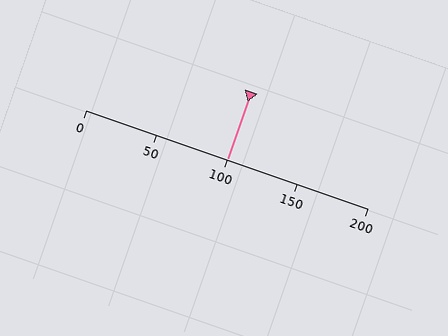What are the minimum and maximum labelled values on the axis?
The axis runs from 0 to 200.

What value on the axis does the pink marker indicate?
The marker indicates approximately 100.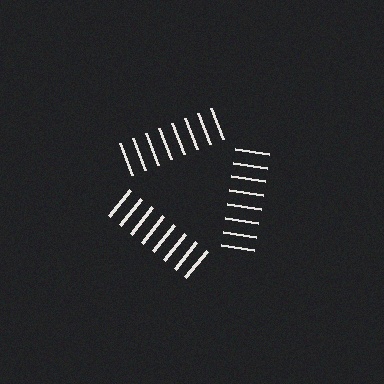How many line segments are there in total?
24 — 8 along each of the 3 edges.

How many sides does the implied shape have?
3 sides — the line-ends trace a triangle.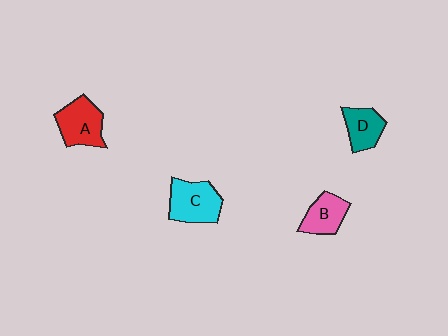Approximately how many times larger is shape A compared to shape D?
Approximately 1.4 times.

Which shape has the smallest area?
Shape D (teal).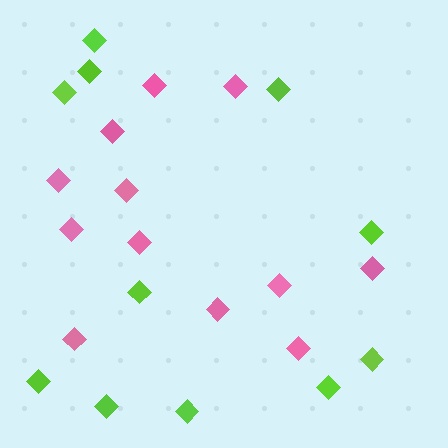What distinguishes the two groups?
There are 2 groups: one group of pink diamonds (12) and one group of lime diamonds (11).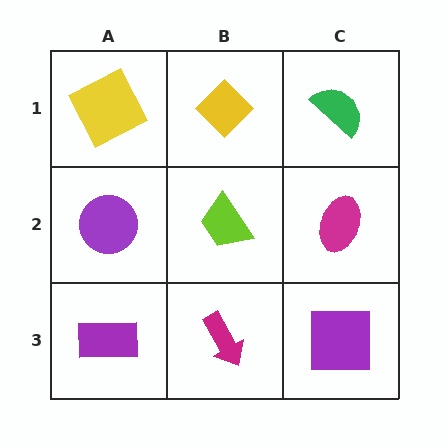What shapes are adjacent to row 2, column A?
A yellow square (row 1, column A), a purple rectangle (row 3, column A), a lime trapezoid (row 2, column B).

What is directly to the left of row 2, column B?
A purple circle.